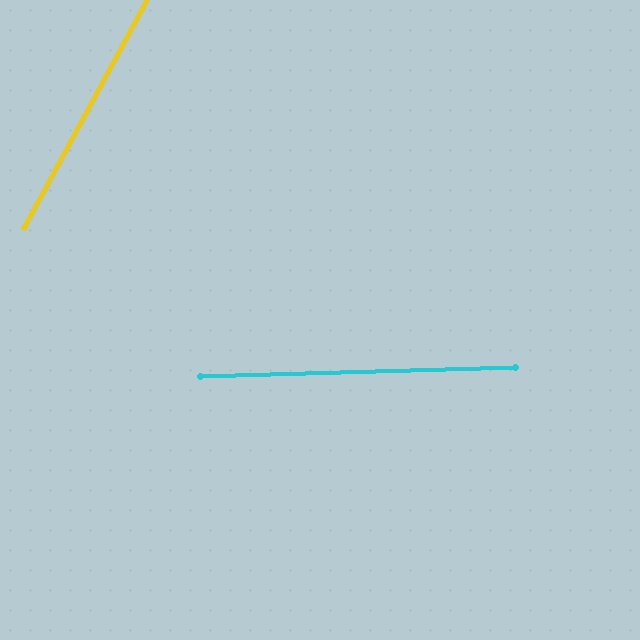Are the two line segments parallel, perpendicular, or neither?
Neither parallel nor perpendicular — they differ by about 60°.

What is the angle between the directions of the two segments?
Approximately 60 degrees.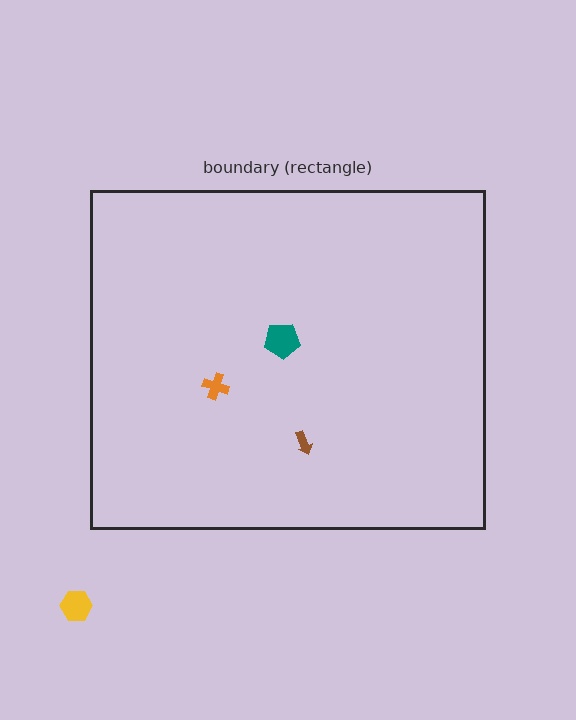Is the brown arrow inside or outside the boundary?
Inside.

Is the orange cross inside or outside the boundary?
Inside.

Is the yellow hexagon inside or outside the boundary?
Outside.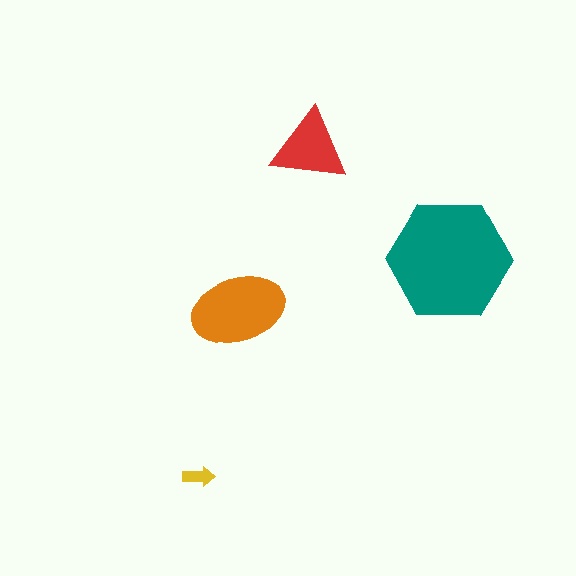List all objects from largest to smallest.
The teal hexagon, the orange ellipse, the red triangle, the yellow arrow.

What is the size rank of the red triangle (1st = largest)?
3rd.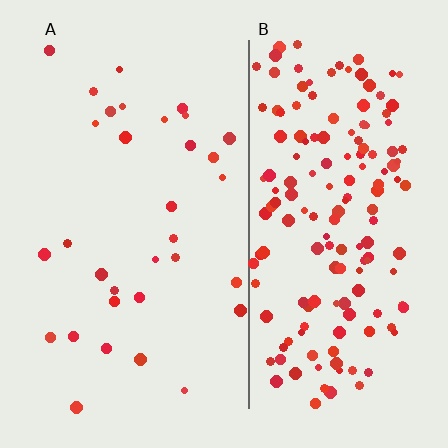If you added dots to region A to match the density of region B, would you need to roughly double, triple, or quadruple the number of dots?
Approximately quadruple.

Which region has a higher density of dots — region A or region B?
B (the right).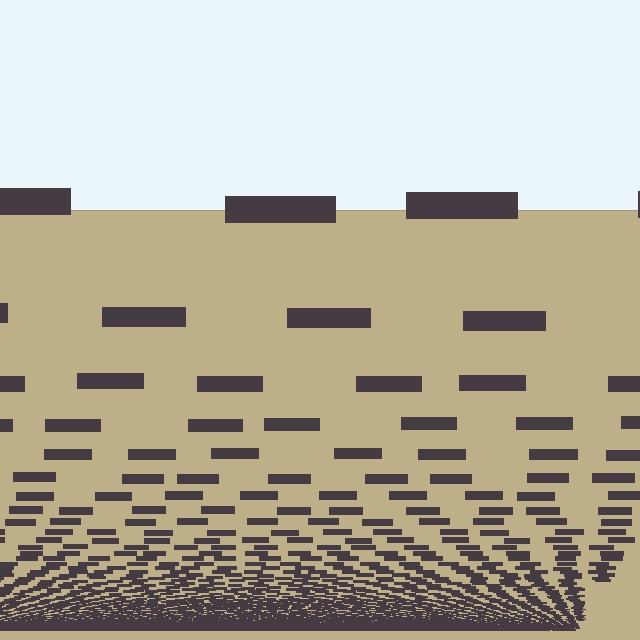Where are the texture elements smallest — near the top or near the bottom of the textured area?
Near the bottom.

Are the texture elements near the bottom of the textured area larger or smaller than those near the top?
Smaller. The gradient is inverted — elements near the bottom are smaller and denser.